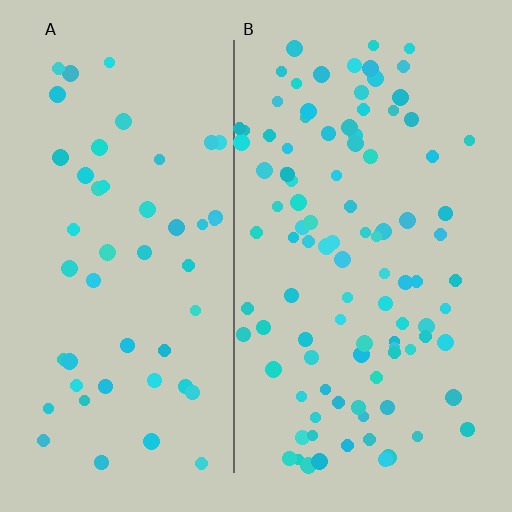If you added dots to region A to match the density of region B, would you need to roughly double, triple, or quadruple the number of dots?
Approximately double.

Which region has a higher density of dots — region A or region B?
B (the right).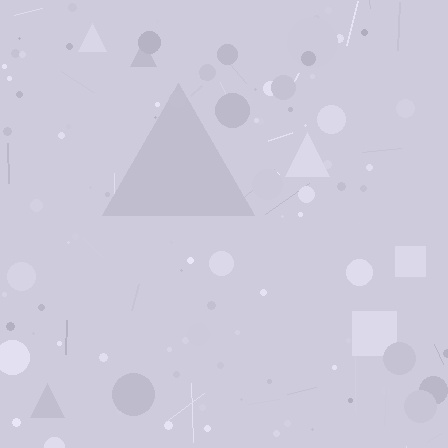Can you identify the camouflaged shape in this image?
The camouflaged shape is a triangle.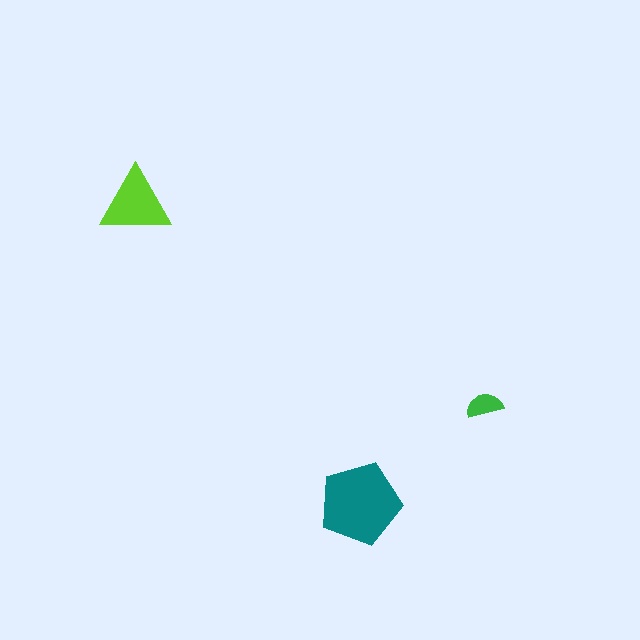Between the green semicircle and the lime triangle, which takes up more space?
The lime triangle.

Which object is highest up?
The lime triangle is topmost.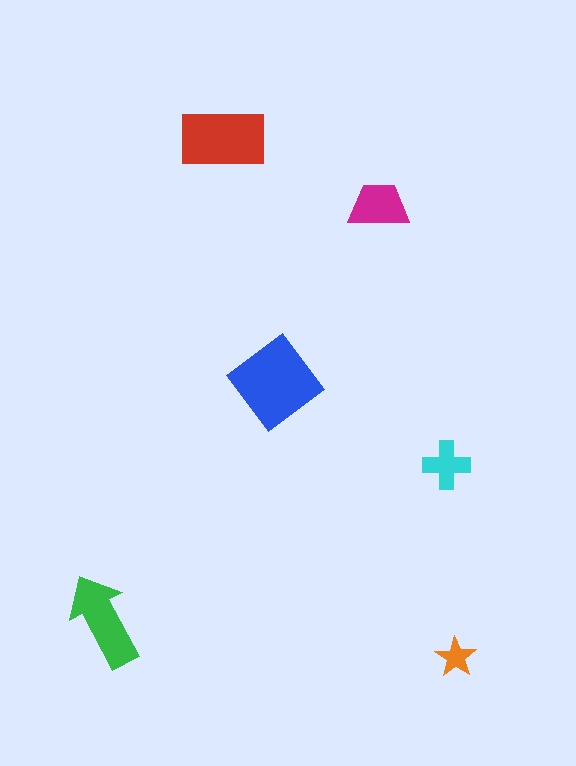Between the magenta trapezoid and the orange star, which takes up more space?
The magenta trapezoid.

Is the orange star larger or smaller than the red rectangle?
Smaller.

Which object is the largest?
The blue diamond.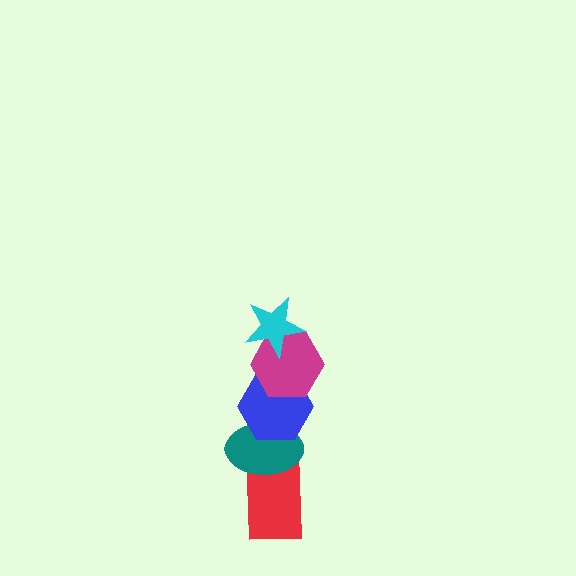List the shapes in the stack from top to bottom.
From top to bottom: the cyan star, the magenta hexagon, the blue hexagon, the teal ellipse, the red rectangle.